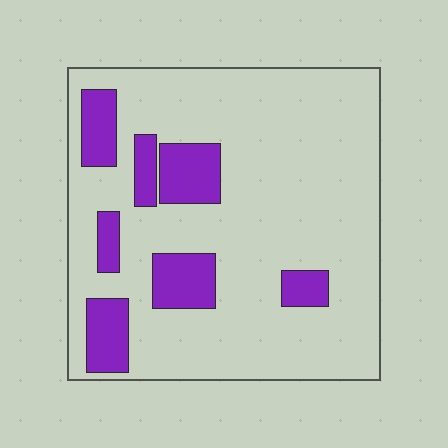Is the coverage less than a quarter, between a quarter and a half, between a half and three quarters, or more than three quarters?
Less than a quarter.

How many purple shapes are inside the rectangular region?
7.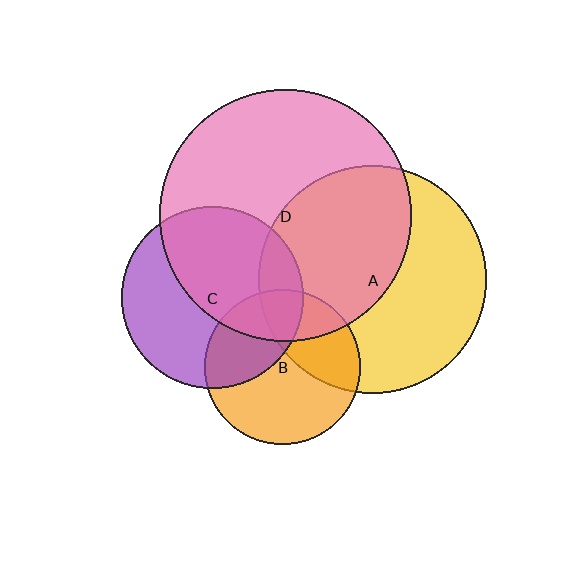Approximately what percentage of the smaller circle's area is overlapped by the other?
Approximately 35%.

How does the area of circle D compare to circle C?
Approximately 1.9 times.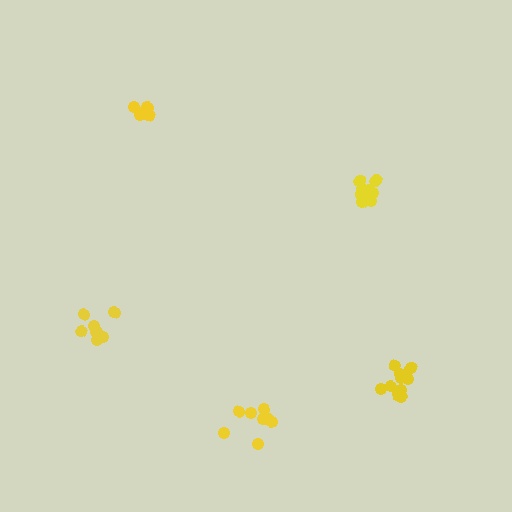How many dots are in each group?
Group 1: 5 dots, Group 2: 8 dots, Group 3: 9 dots, Group 4: 10 dots, Group 5: 7 dots (39 total).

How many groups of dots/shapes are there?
There are 5 groups.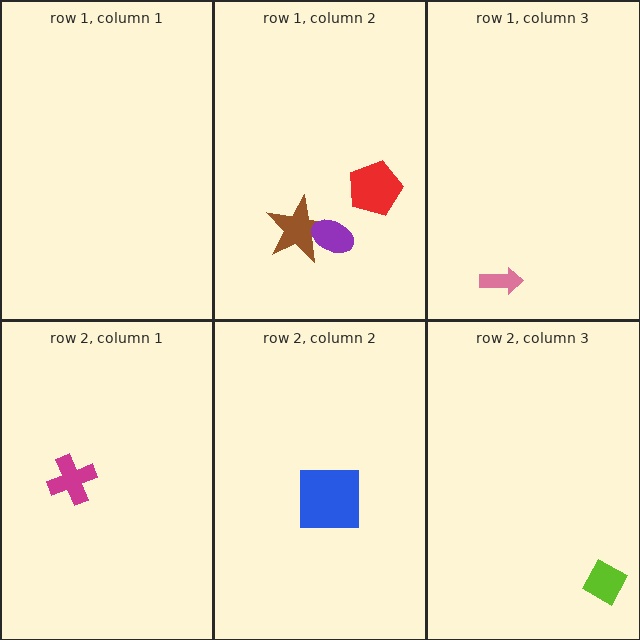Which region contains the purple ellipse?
The row 1, column 2 region.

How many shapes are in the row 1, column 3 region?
1.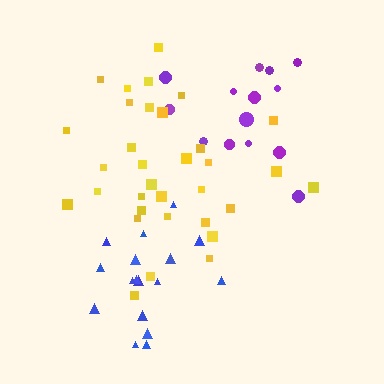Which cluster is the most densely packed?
Yellow.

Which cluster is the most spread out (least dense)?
Purple.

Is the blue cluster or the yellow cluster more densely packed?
Yellow.